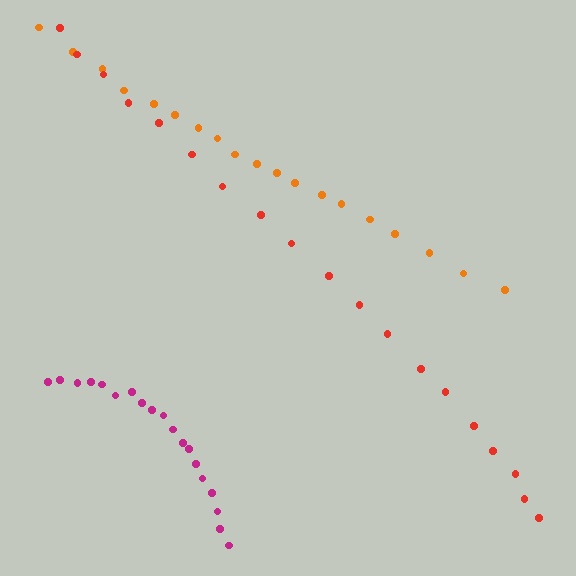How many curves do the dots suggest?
There are 3 distinct paths.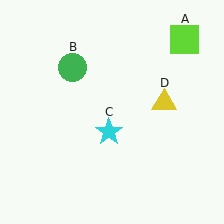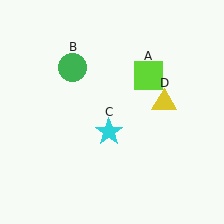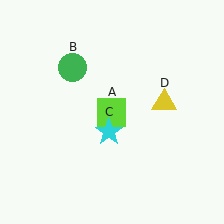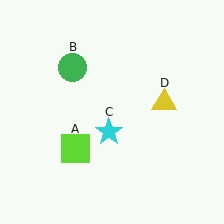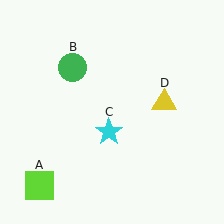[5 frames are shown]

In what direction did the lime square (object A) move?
The lime square (object A) moved down and to the left.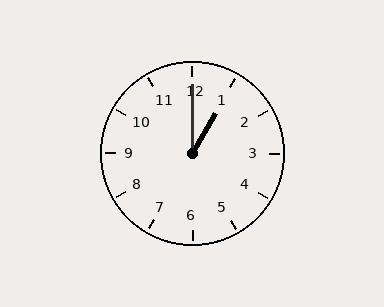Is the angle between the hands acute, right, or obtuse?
It is acute.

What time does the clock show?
1:00.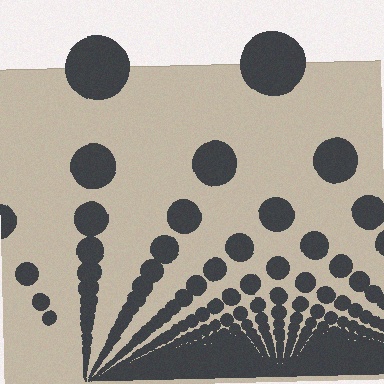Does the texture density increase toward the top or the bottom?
Density increases toward the bottom.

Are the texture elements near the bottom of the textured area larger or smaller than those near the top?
Smaller. The gradient is inverted — elements near the bottom are smaller and denser.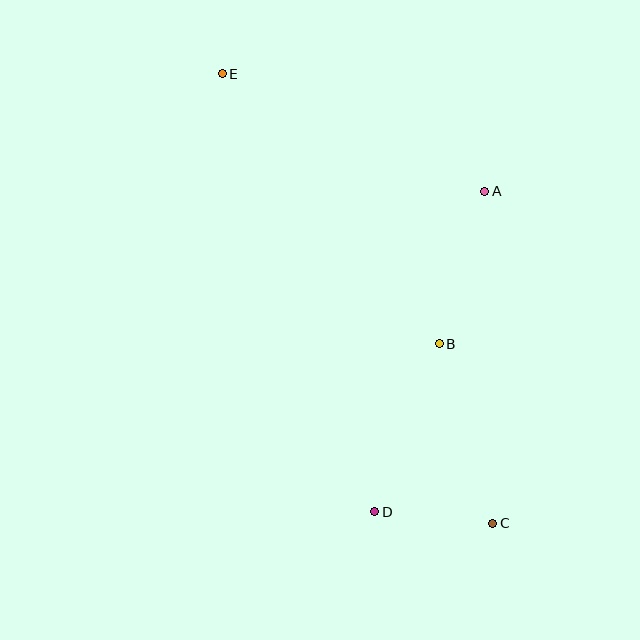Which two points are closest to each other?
Points C and D are closest to each other.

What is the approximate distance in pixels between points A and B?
The distance between A and B is approximately 159 pixels.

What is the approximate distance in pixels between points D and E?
The distance between D and E is approximately 464 pixels.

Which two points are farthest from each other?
Points C and E are farthest from each other.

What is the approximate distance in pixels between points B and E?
The distance between B and E is approximately 346 pixels.